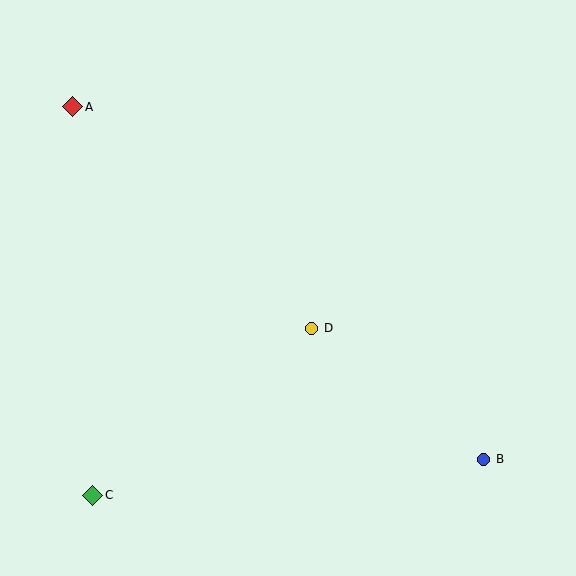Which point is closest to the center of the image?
Point D at (312, 328) is closest to the center.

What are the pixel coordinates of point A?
Point A is at (73, 107).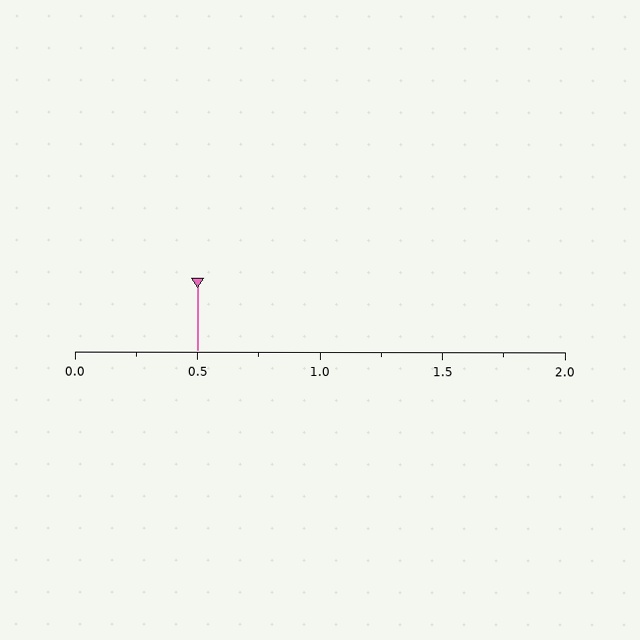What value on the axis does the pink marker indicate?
The marker indicates approximately 0.5.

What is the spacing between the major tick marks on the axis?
The major ticks are spaced 0.5 apart.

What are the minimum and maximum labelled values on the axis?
The axis runs from 0.0 to 2.0.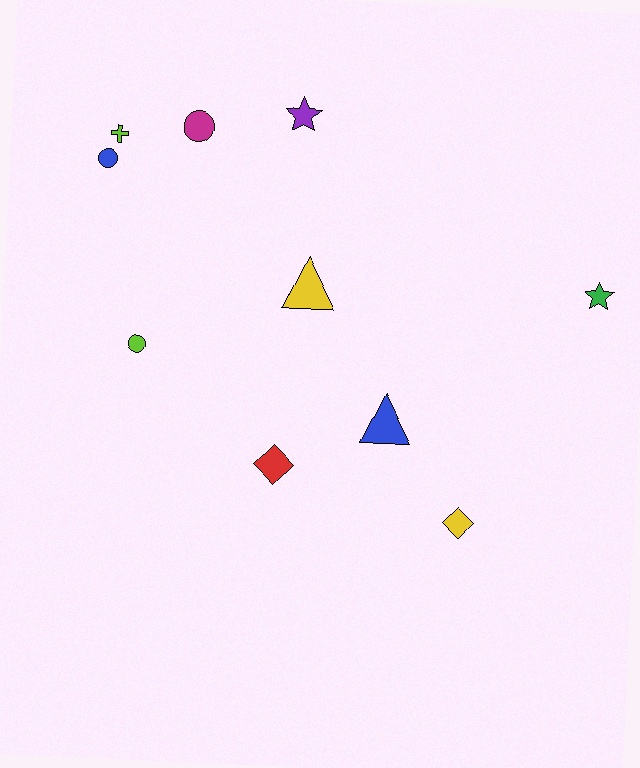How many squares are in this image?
There are no squares.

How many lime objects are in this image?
There are 2 lime objects.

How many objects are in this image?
There are 10 objects.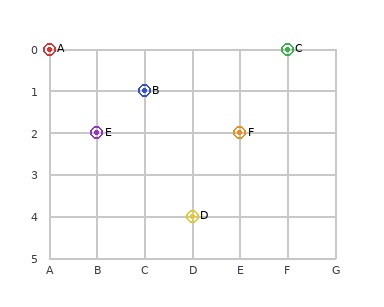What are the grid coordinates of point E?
Point E is at grid coordinates (B, 2).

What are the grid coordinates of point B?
Point B is at grid coordinates (C, 1).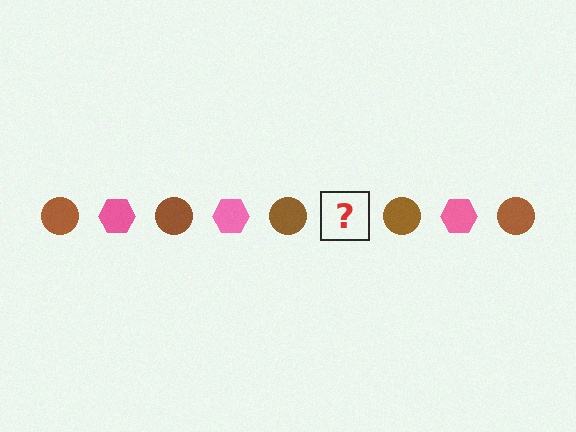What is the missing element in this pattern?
The missing element is a pink hexagon.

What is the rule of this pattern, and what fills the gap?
The rule is that the pattern alternates between brown circle and pink hexagon. The gap should be filled with a pink hexagon.